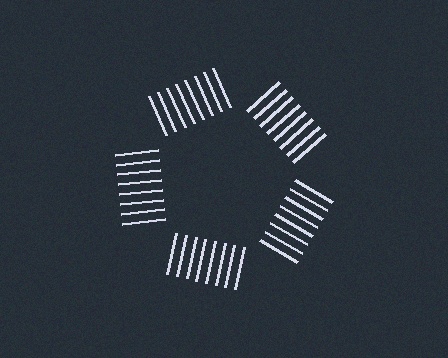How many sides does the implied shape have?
5 sides — the line-ends trace a pentagon.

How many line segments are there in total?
40 — 8 along each of the 5 edges.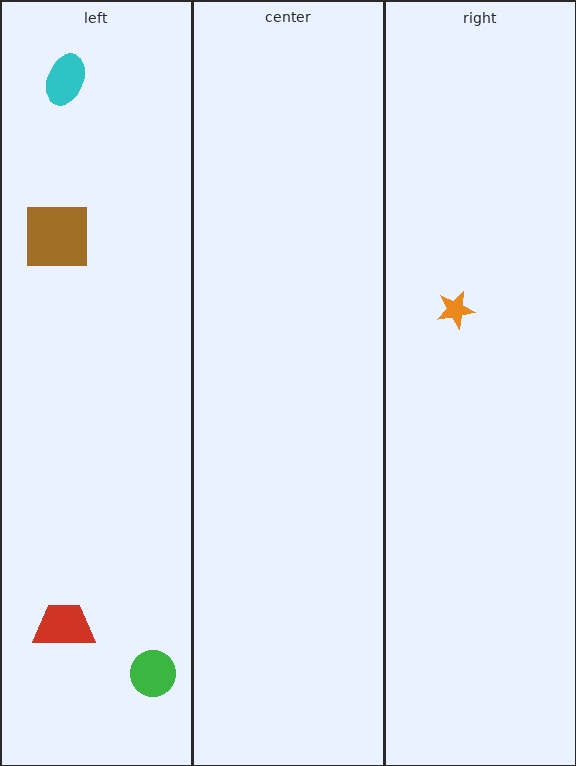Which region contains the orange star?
The right region.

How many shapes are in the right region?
1.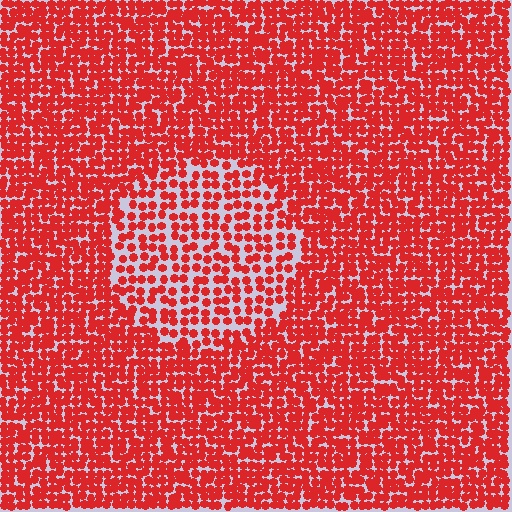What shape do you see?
I see a circle.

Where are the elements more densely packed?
The elements are more densely packed outside the circle boundary.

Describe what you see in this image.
The image contains small red elements arranged at two different densities. A circle-shaped region is visible where the elements are less densely packed than the surrounding area.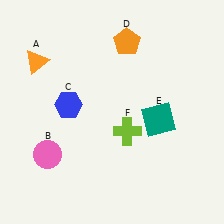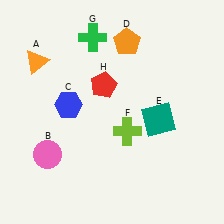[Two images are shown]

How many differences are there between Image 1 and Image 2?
There are 2 differences between the two images.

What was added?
A green cross (G), a red pentagon (H) were added in Image 2.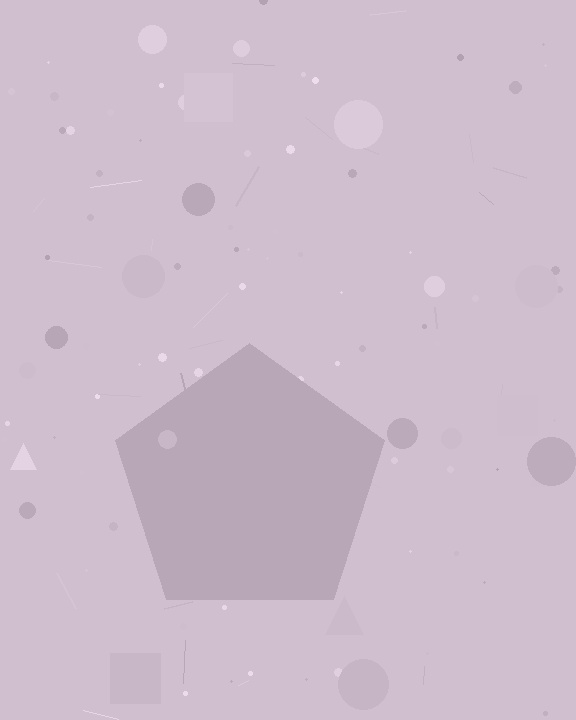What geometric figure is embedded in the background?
A pentagon is embedded in the background.